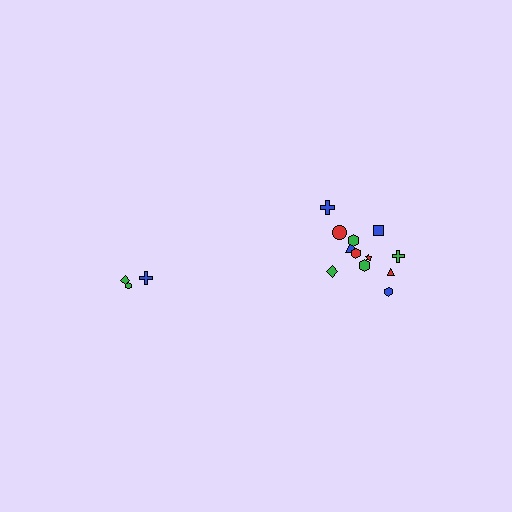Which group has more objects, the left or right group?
The right group.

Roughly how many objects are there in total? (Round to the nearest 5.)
Roughly 15 objects in total.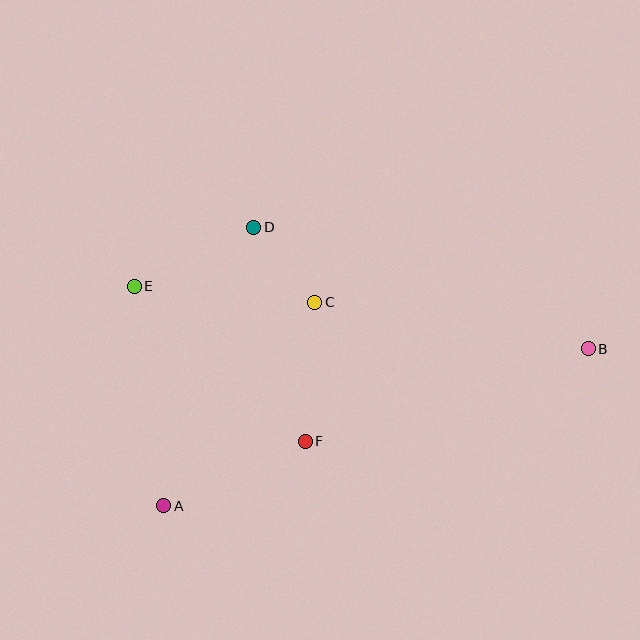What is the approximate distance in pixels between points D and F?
The distance between D and F is approximately 220 pixels.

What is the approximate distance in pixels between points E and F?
The distance between E and F is approximately 231 pixels.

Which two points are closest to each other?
Points C and D are closest to each other.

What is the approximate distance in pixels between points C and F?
The distance between C and F is approximately 139 pixels.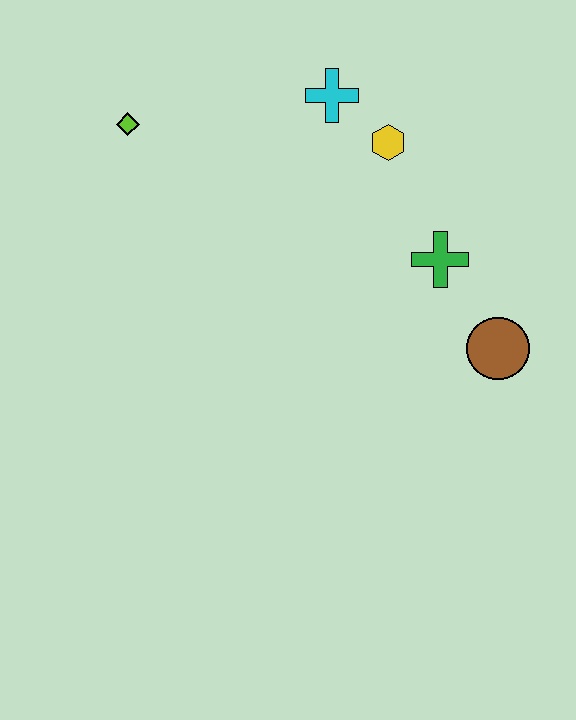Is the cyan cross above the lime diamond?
Yes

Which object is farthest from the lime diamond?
The brown circle is farthest from the lime diamond.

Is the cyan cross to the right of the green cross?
No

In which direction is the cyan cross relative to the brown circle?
The cyan cross is above the brown circle.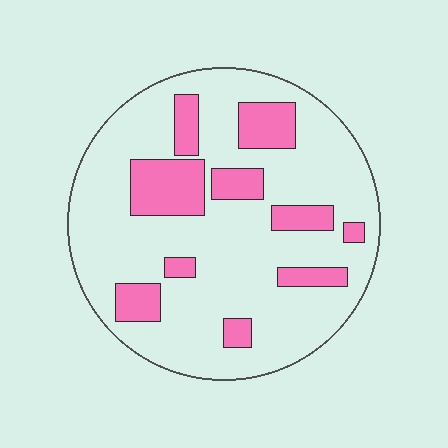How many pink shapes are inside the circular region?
10.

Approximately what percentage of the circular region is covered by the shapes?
Approximately 20%.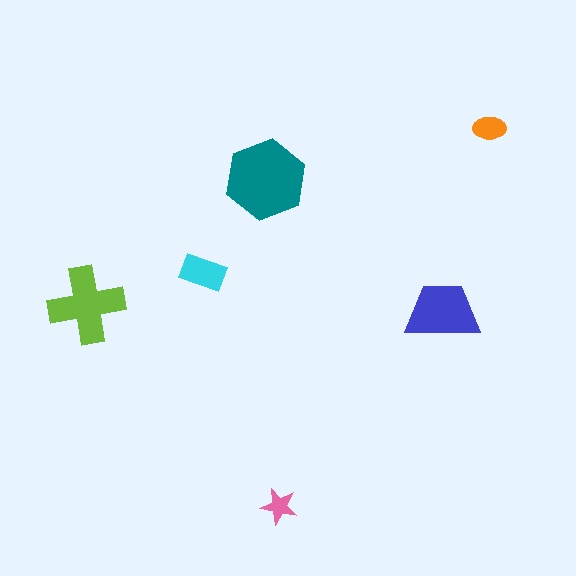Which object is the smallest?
The pink star.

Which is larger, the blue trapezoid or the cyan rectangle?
The blue trapezoid.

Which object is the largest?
The teal hexagon.